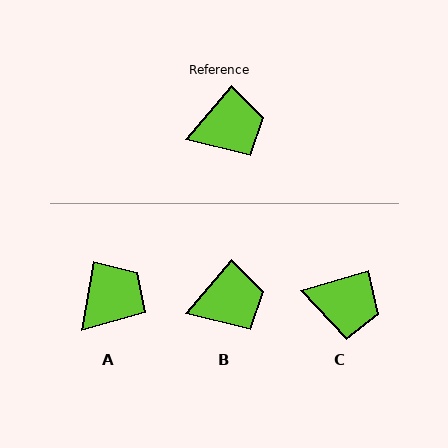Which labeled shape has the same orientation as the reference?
B.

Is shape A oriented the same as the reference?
No, it is off by about 30 degrees.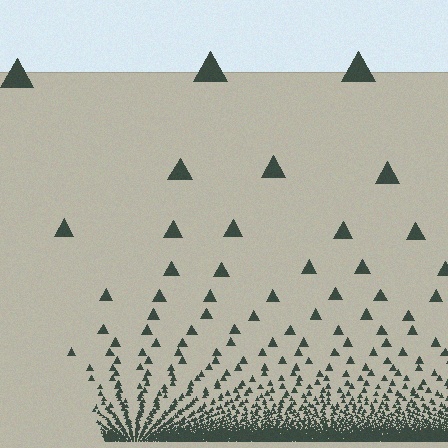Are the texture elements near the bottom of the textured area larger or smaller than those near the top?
Smaller. The gradient is inverted — elements near the bottom are smaller and denser.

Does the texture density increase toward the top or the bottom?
Density increases toward the bottom.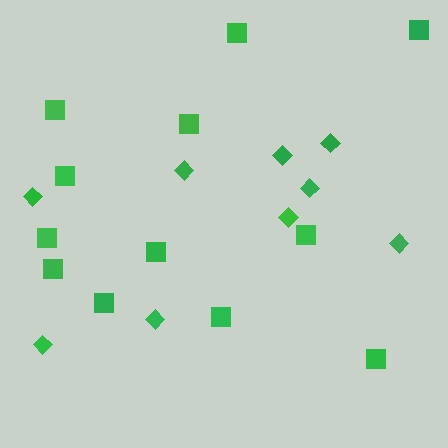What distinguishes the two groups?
There are 2 groups: one group of diamonds (9) and one group of squares (12).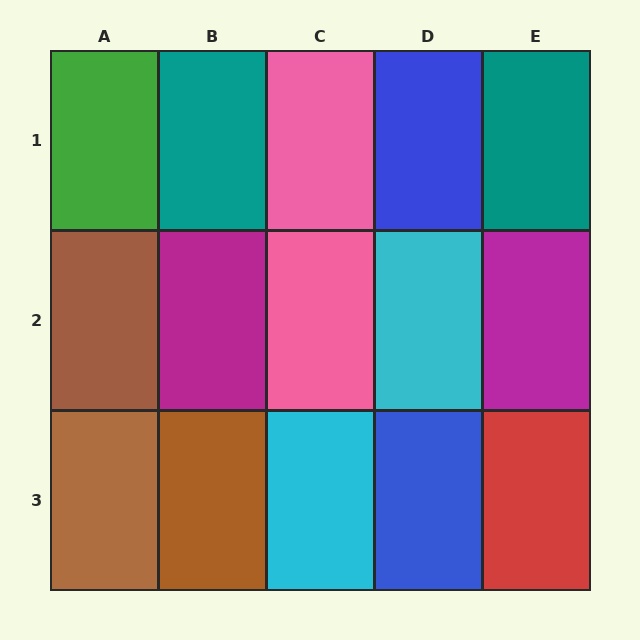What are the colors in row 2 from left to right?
Brown, magenta, pink, cyan, magenta.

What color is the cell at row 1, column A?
Green.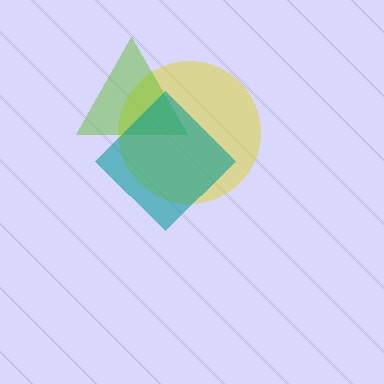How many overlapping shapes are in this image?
There are 3 overlapping shapes in the image.